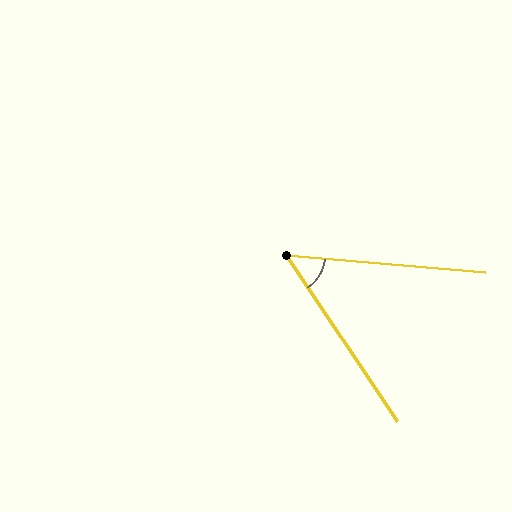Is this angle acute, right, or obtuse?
It is acute.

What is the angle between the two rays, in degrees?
Approximately 52 degrees.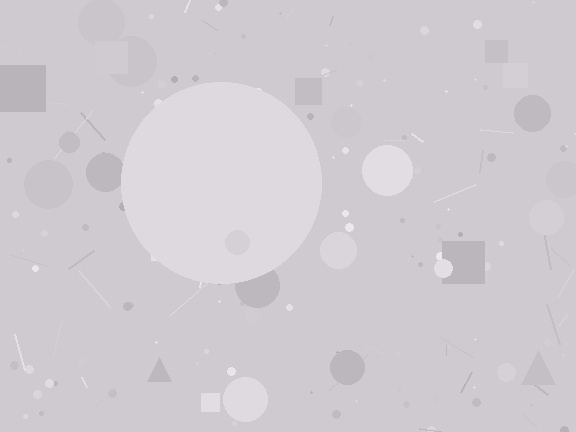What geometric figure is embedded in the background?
A circle is embedded in the background.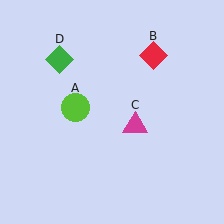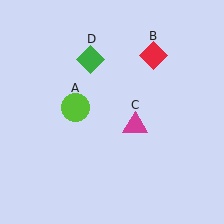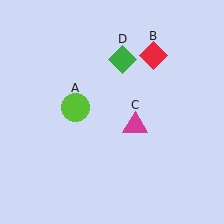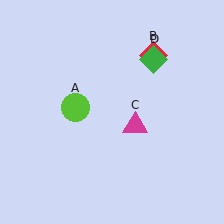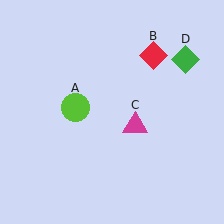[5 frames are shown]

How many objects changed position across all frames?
1 object changed position: green diamond (object D).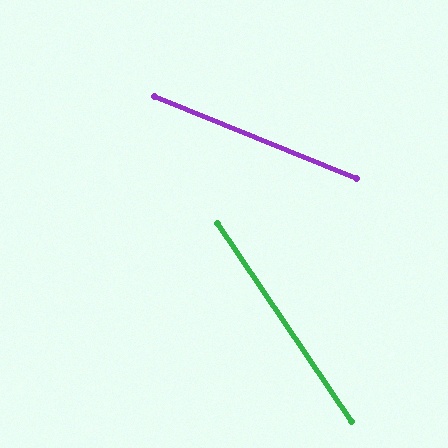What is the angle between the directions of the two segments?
Approximately 34 degrees.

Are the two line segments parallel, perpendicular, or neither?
Neither parallel nor perpendicular — they differ by about 34°.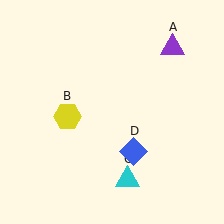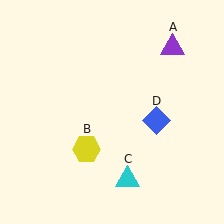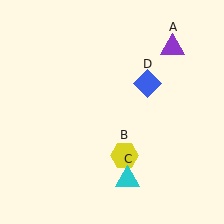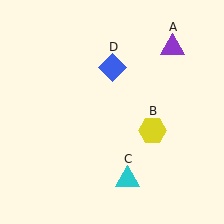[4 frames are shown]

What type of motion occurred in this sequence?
The yellow hexagon (object B), blue diamond (object D) rotated counterclockwise around the center of the scene.